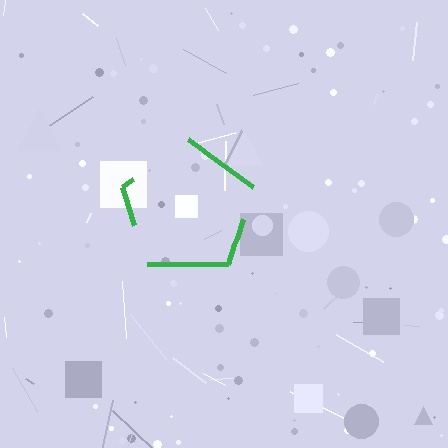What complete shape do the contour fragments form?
The contour fragments form a pentagon.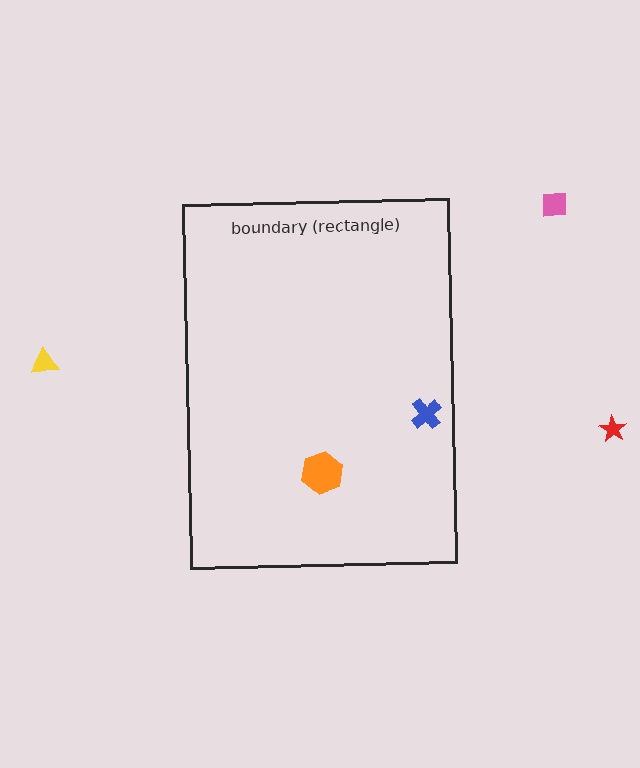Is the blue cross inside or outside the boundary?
Inside.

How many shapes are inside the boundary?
2 inside, 3 outside.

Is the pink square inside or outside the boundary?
Outside.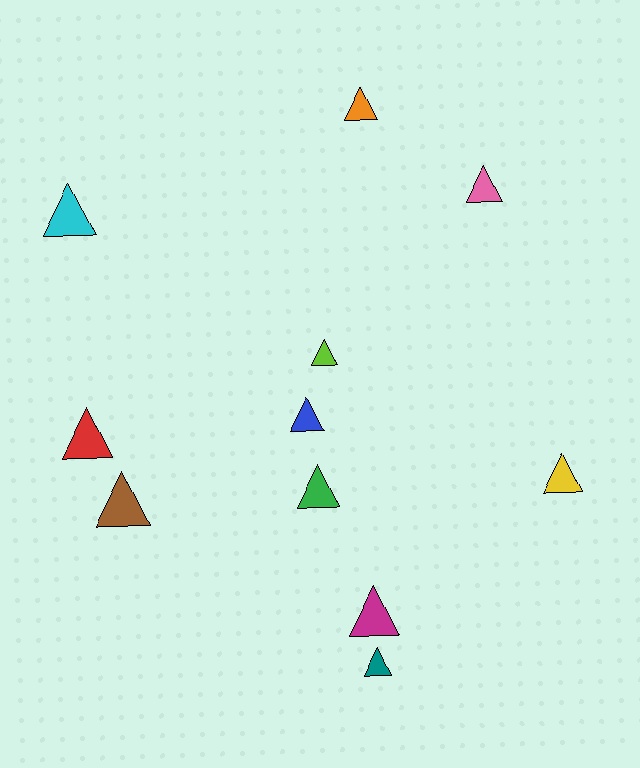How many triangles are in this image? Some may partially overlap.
There are 11 triangles.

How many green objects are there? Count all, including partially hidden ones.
There is 1 green object.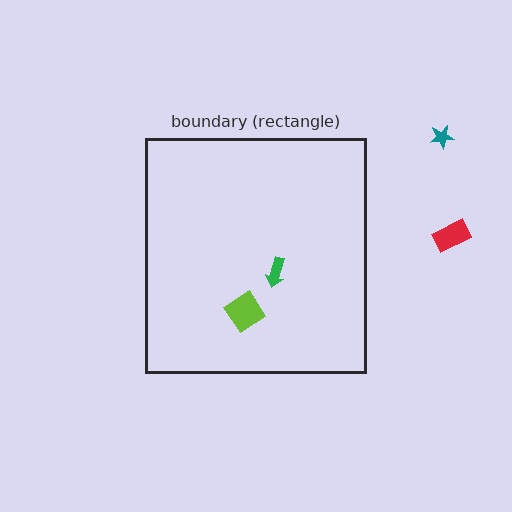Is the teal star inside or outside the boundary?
Outside.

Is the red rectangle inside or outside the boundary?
Outside.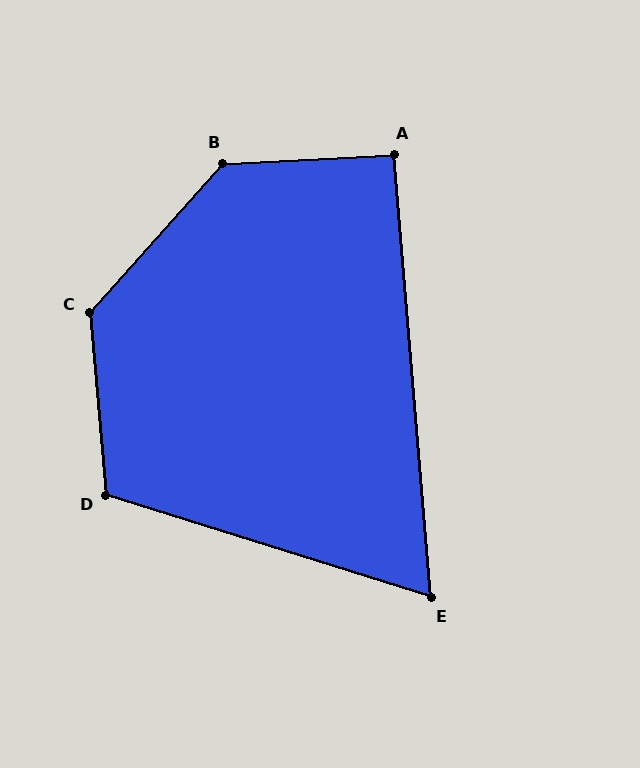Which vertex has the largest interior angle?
B, at approximately 135 degrees.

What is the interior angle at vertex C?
Approximately 133 degrees (obtuse).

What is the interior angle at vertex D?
Approximately 113 degrees (obtuse).